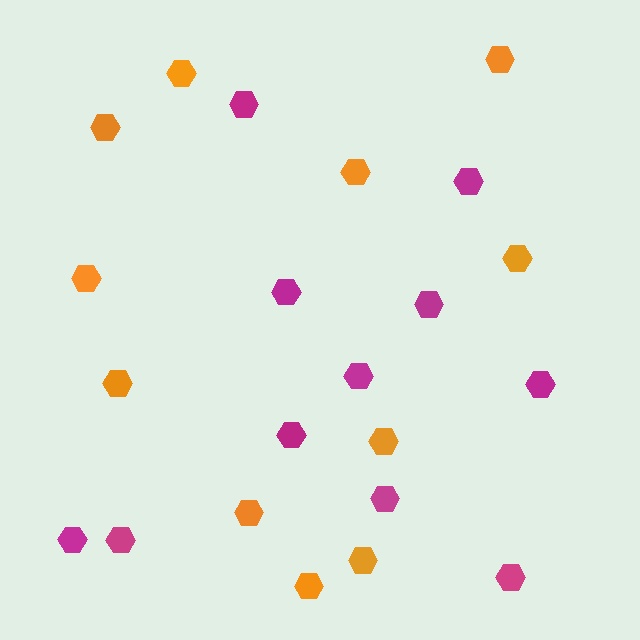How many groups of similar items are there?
There are 2 groups: one group of magenta hexagons (11) and one group of orange hexagons (11).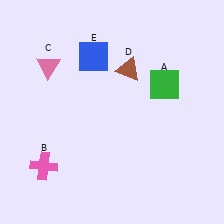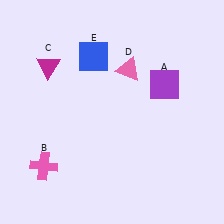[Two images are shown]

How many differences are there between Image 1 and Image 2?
There are 3 differences between the two images.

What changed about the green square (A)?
In Image 1, A is green. In Image 2, it changed to purple.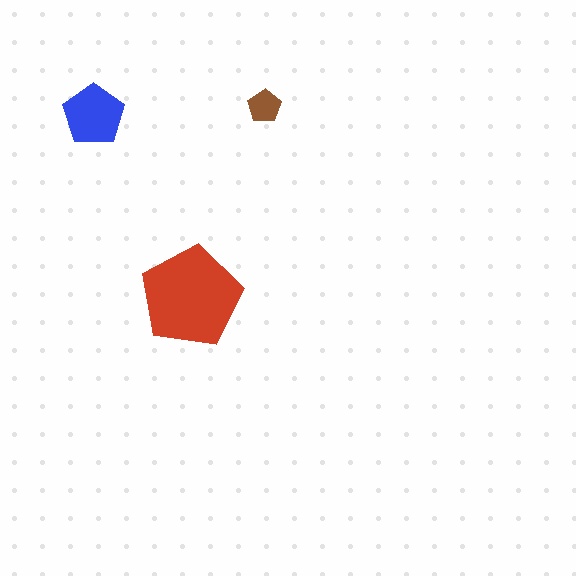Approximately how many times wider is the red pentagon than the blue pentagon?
About 1.5 times wider.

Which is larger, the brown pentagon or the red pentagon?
The red one.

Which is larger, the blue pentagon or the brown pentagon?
The blue one.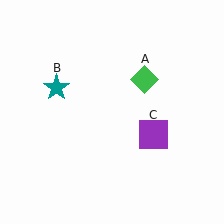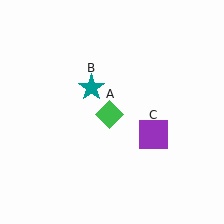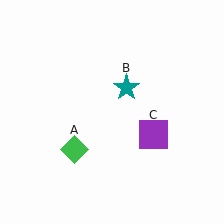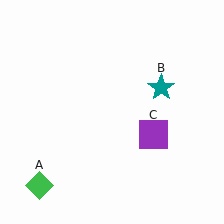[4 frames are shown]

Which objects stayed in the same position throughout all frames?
Purple square (object C) remained stationary.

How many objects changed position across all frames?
2 objects changed position: green diamond (object A), teal star (object B).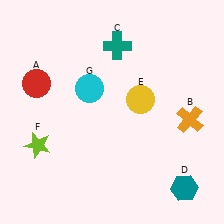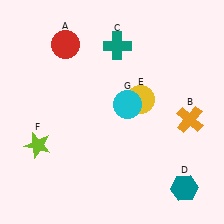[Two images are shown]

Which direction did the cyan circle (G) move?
The cyan circle (G) moved right.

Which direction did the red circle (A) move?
The red circle (A) moved up.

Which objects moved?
The objects that moved are: the red circle (A), the cyan circle (G).